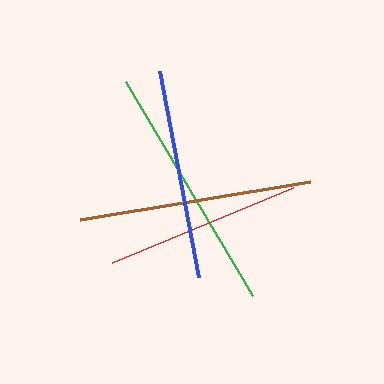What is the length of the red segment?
The red segment is approximately 196 pixels long.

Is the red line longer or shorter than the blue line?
The blue line is longer than the red line.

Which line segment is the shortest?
The red line is the shortest at approximately 196 pixels.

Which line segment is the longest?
The green line is the longest at approximately 248 pixels.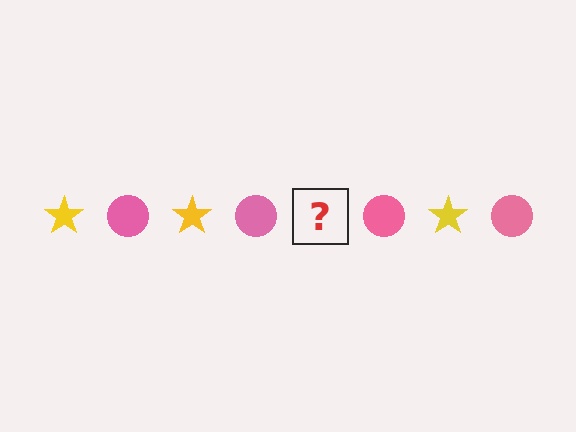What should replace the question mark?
The question mark should be replaced with a yellow star.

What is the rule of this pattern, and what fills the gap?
The rule is that the pattern alternates between yellow star and pink circle. The gap should be filled with a yellow star.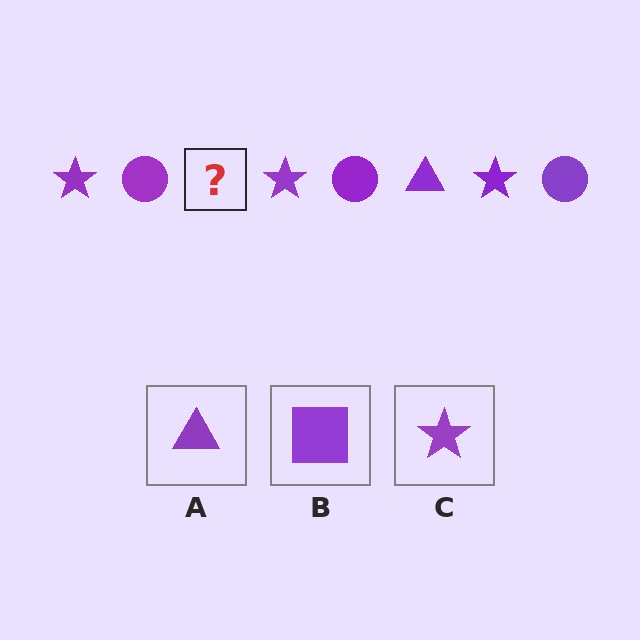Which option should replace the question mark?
Option A.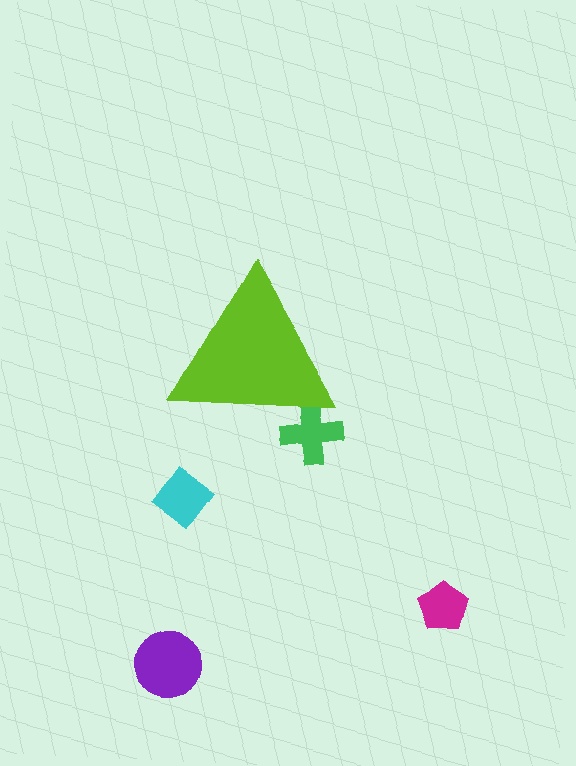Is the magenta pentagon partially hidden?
No, the magenta pentagon is fully visible.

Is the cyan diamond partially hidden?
No, the cyan diamond is fully visible.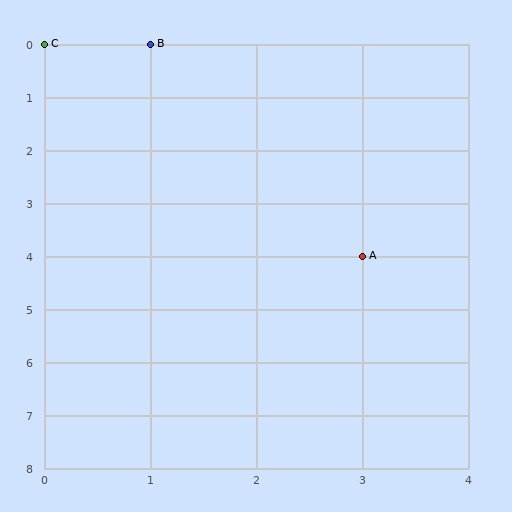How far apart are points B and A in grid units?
Points B and A are 2 columns and 4 rows apart (about 4.5 grid units diagonally).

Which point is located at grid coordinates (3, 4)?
Point A is at (3, 4).